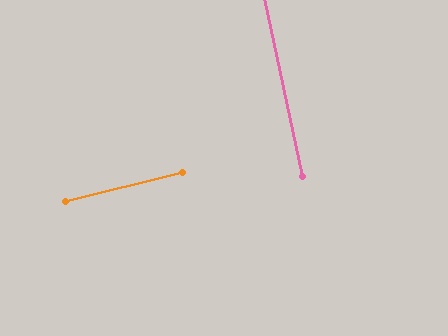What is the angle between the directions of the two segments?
Approximately 88 degrees.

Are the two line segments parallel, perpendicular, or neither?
Perpendicular — they meet at approximately 88°.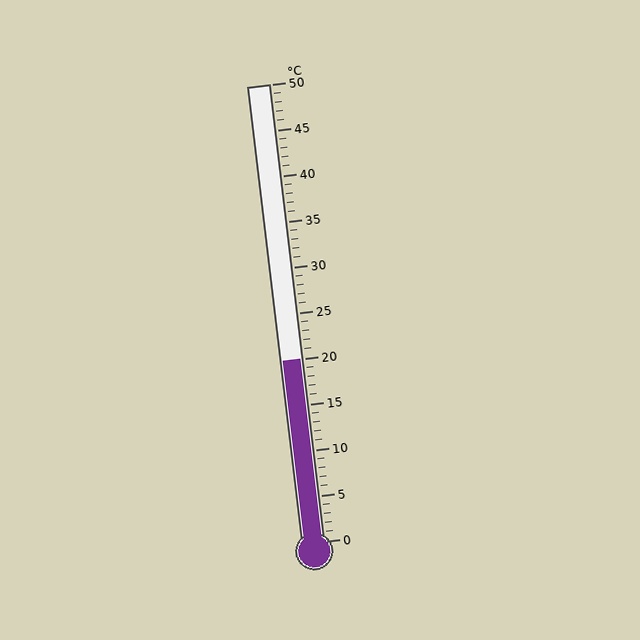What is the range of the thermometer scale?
The thermometer scale ranges from 0°C to 50°C.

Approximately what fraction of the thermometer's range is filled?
The thermometer is filled to approximately 40% of its range.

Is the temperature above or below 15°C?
The temperature is above 15°C.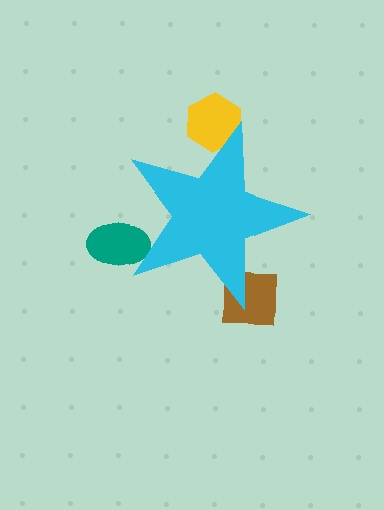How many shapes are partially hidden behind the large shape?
3 shapes are partially hidden.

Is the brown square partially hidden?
Yes, the brown square is partially hidden behind the cyan star.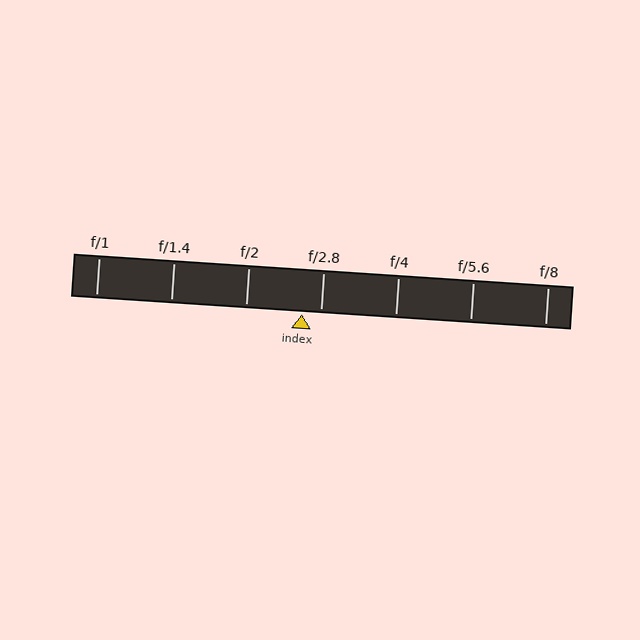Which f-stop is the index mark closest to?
The index mark is closest to f/2.8.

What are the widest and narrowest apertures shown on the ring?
The widest aperture shown is f/1 and the narrowest is f/8.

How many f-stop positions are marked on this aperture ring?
There are 7 f-stop positions marked.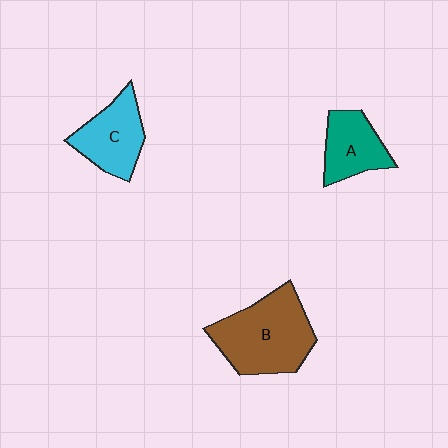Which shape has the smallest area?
Shape A (teal).